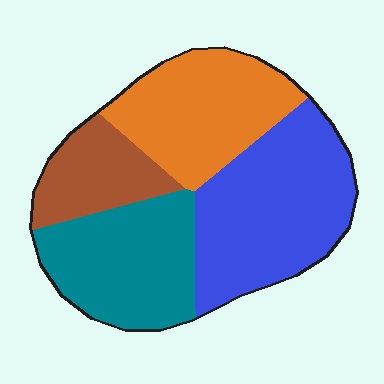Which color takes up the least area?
Brown, at roughly 15%.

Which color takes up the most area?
Blue, at roughly 35%.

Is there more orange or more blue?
Blue.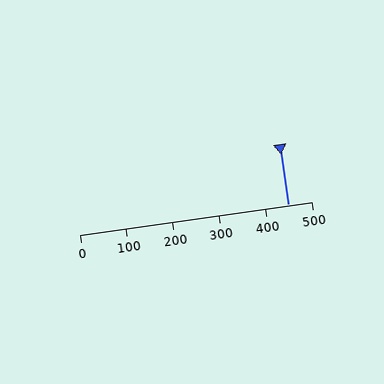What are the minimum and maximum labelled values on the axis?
The axis runs from 0 to 500.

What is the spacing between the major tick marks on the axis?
The major ticks are spaced 100 apart.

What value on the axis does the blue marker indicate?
The marker indicates approximately 450.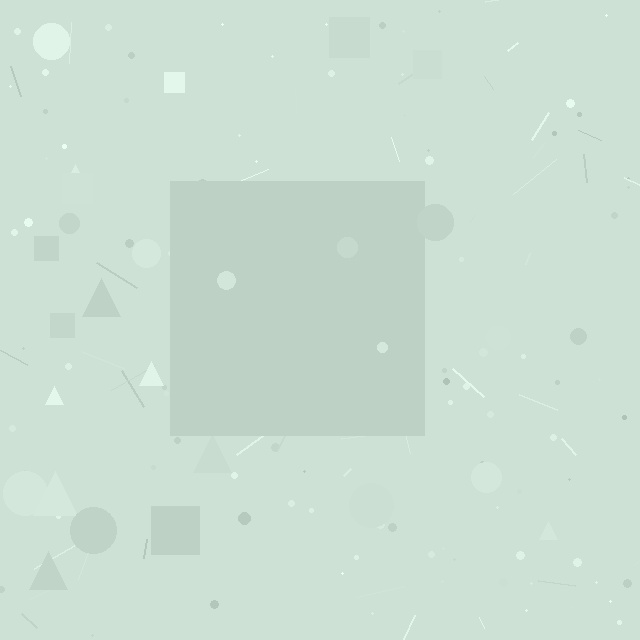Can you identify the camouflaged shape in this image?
The camouflaged shape is a square.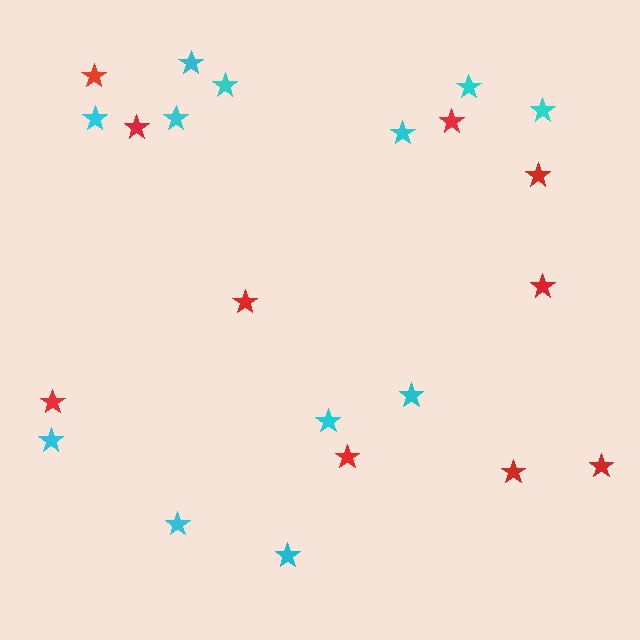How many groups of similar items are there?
There are 2 groups: one group of red stars (10) and one group of cyan stars (12).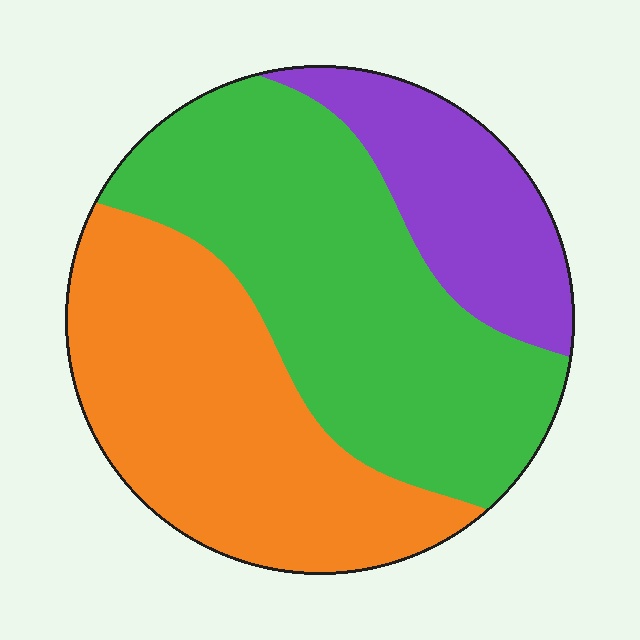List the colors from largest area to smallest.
From largest to smallest: green, orange, purple.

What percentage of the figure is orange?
Orange covers around 35% of the figure.